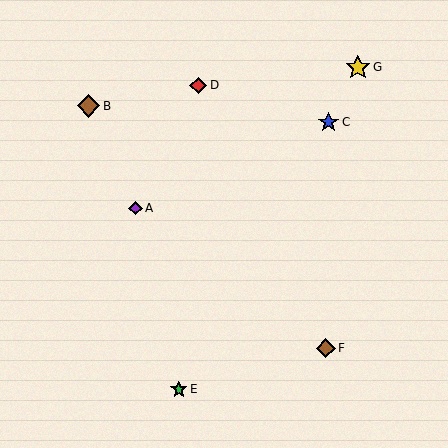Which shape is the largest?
The yellow star (labeled G) is the largest.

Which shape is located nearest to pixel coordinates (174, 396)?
The green star (labeled E) at (179, 389) is nearest to that location.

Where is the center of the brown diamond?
The center of the brown diamond is at (326, 348).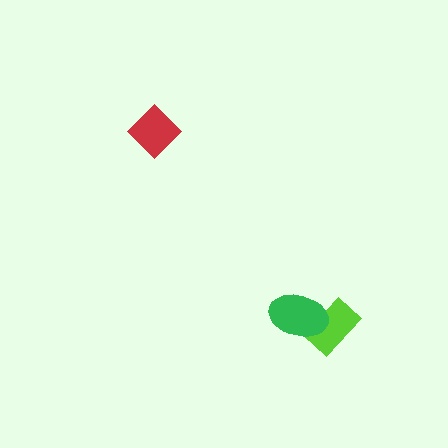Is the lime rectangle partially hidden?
Yes, it is partially covered by another shape.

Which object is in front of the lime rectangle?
The green ellipse is in front of the lime rectangle.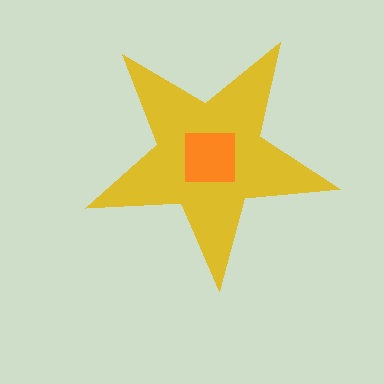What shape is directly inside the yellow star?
The orange square.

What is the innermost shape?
The orange square.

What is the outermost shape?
The yellow star.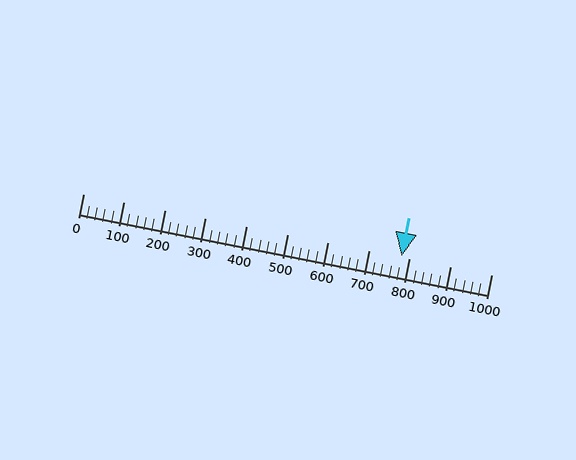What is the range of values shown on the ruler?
The ruler shows values from 0 to 1000.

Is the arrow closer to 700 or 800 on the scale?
The arrow is closer to 800.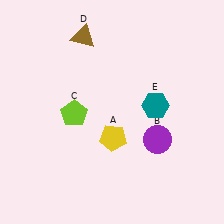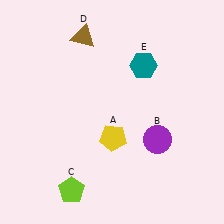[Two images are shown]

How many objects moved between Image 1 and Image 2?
2 objects moved between the two images.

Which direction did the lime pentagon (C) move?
The lime pentagon (C) moved down.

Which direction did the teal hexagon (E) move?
The teal hexagon (E) moved up.